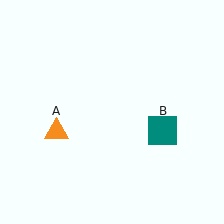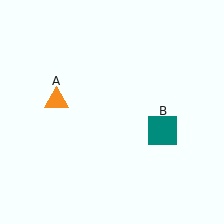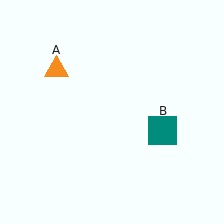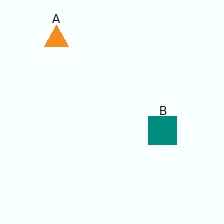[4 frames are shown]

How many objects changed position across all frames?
1 object changed position: orange triangle (object A).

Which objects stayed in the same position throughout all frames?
Teal square (object B) remained stationary.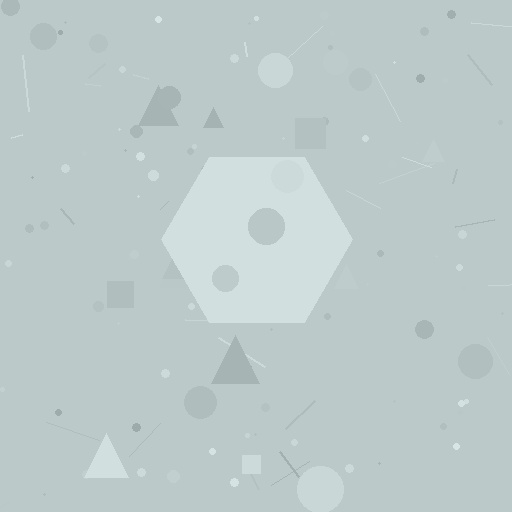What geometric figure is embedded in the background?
A hexagon is embedded in the background.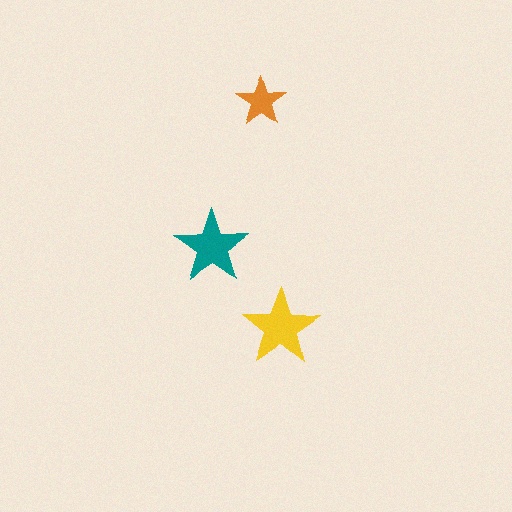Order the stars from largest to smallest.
the yellow one, the teal one, the orange one.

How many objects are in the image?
There are 3 objects in the image.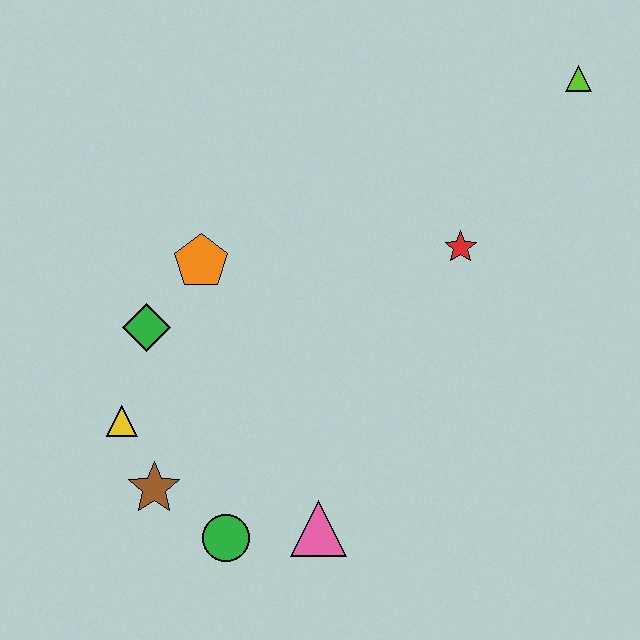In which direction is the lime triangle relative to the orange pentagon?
The lime triangle is to the right of the orange pentagon.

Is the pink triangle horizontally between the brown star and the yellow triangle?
No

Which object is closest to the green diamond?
The orange pentagon is closest to the green diamond.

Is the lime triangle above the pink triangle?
Yes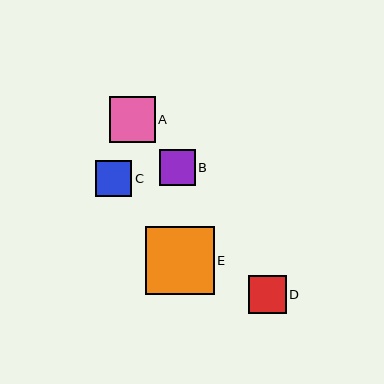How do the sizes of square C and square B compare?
Square C and square B are approximately the same size.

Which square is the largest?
Square E is the largest with a size of approximately 69 pixels.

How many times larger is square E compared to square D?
Square E is approximately 1.8 times the size of square D.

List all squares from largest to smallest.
From largest to smallest: E, A, D, C, B.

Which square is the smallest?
Square B is the smallest with a size of approximately 36 pixels.